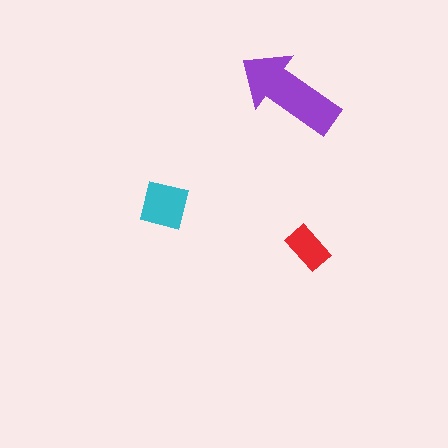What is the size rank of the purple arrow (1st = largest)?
1st.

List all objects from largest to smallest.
The purple arrow, the cyan square, the red rectangle.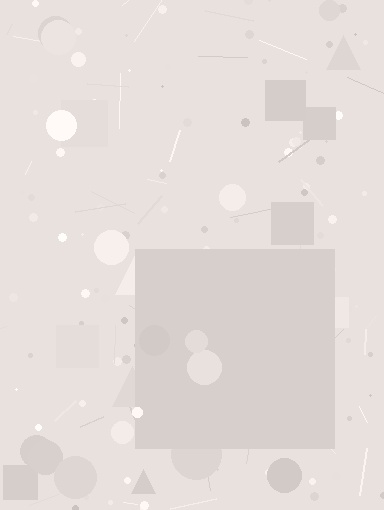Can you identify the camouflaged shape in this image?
The camouflaged shape is a square.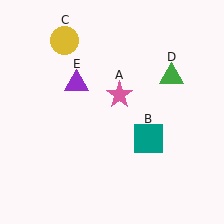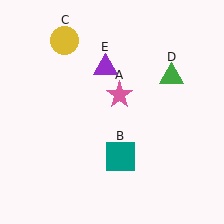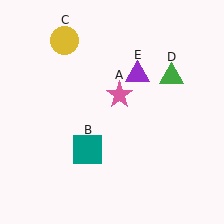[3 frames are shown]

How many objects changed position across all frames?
2 objects changed position: teal square (object B), purple triangle (object E).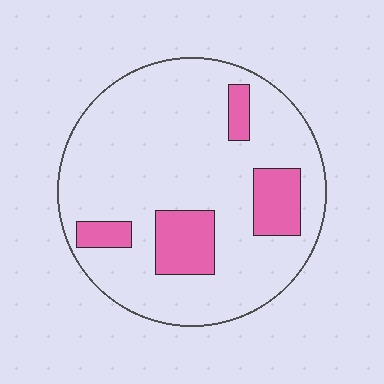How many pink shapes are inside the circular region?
4.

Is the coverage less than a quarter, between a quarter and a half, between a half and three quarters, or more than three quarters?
Less than a quarter.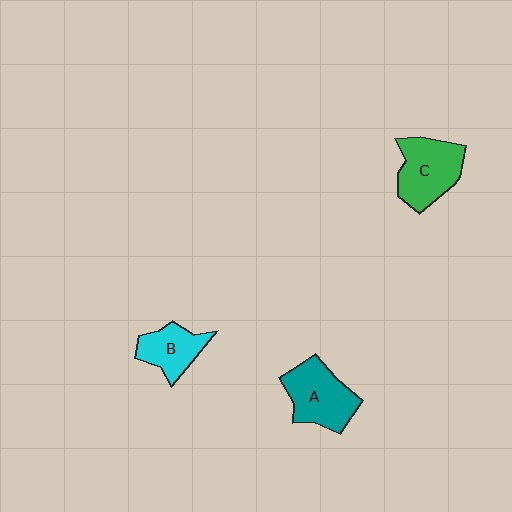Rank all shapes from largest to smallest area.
From largest to smallest: C (green), A (teal), B (cyan).